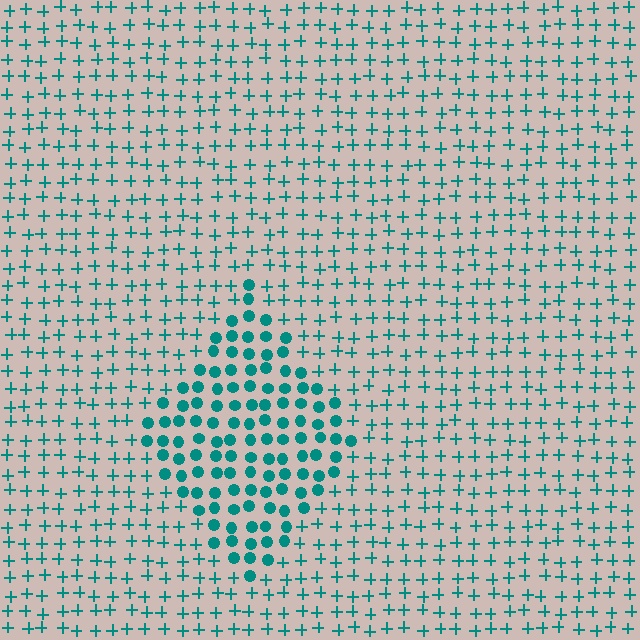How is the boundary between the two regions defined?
The boundary is defined by a change in element shape: circles inside vs. plus signs outside. All elements share the same color and spacing.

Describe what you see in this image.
The image is filled with small teal elements arranged in a uniform grid. A diamond-shaped region contains circles, while the surrounding area contains plus signs. The boundary is defined purely by the change in element shape.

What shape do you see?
I see a diamond.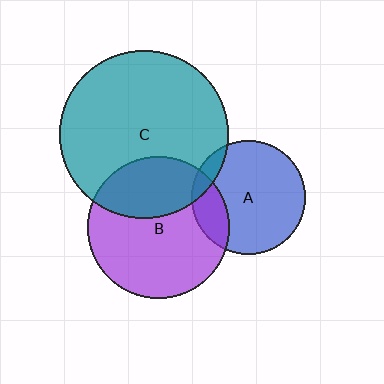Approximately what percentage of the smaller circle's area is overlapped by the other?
Approximately 10%.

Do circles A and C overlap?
Yes.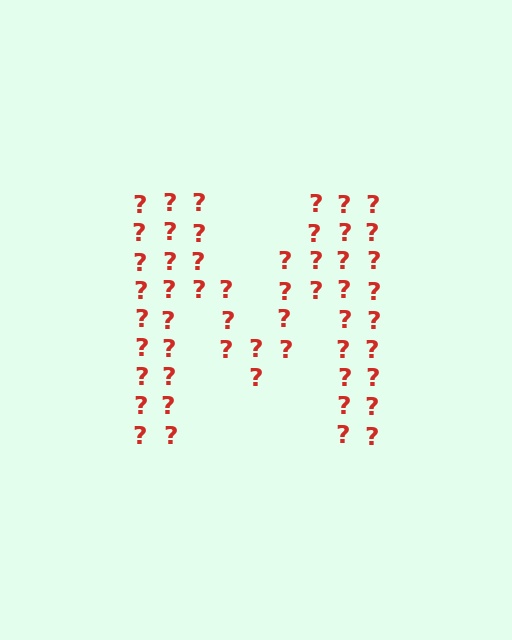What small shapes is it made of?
It is made of small question marks.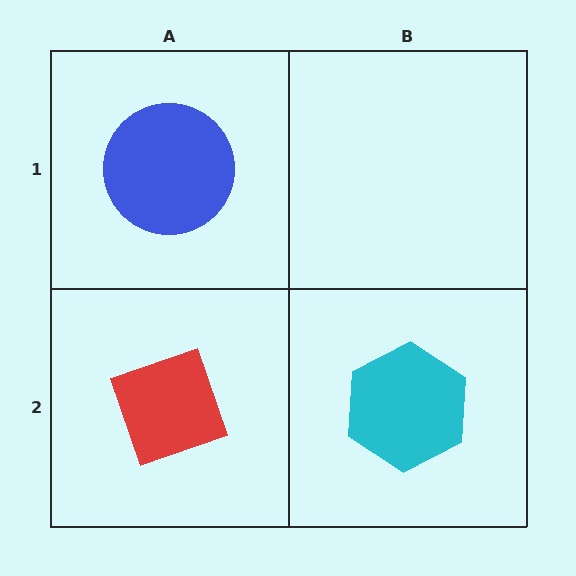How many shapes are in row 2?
2 shapes.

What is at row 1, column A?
A blue circle.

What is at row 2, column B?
A cyan hexagon.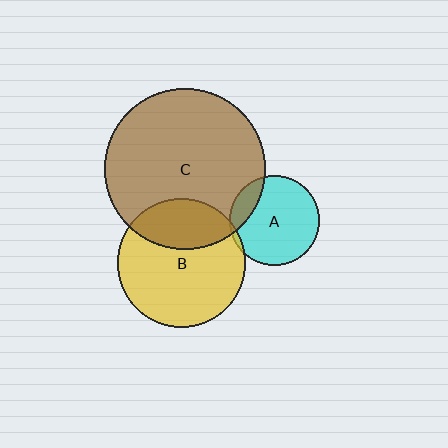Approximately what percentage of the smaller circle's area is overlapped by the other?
Approximately 5%.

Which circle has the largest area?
Circle C (brown).